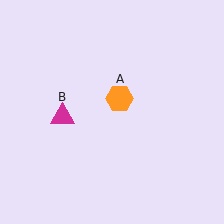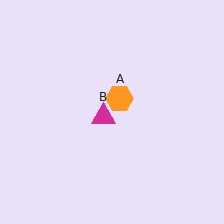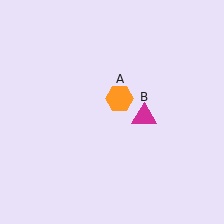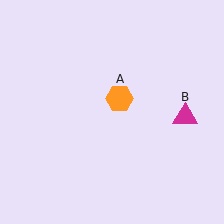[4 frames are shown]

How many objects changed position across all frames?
1 object changed position: magenta triangle (object B).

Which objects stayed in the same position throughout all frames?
Orange hexagon (object A) remained stationary.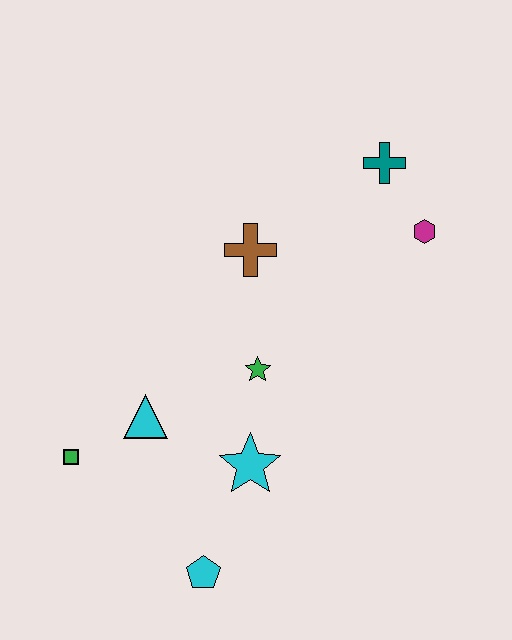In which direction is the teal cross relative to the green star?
The teal cross is above the green star.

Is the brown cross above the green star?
Yes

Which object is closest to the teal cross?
The magenta hexagon is closest to the teal cross.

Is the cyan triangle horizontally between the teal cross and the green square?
Yes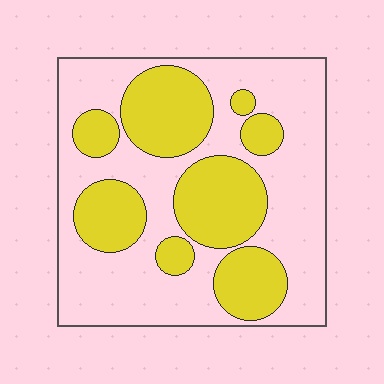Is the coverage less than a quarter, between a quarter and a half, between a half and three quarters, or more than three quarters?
Between a quarter and a half.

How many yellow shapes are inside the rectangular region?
8.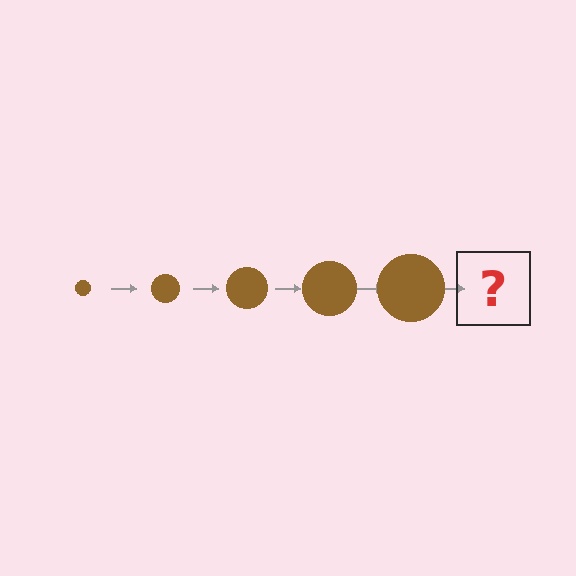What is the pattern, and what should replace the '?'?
The pattern is that the circle gets progressively larger each step. The '?' should be a brown circle, larger than the previous one.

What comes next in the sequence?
The next element should be a brown circle, larger than the previous one.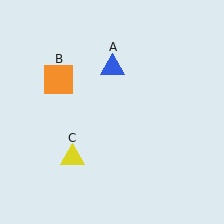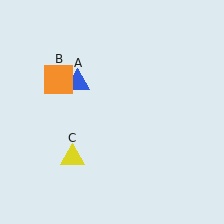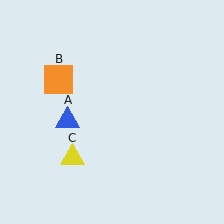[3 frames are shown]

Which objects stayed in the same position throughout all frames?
Orange square (object B) and yellow triangle (object C) remained stationary.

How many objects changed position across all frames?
1 object changed position: blue triangle (object A).